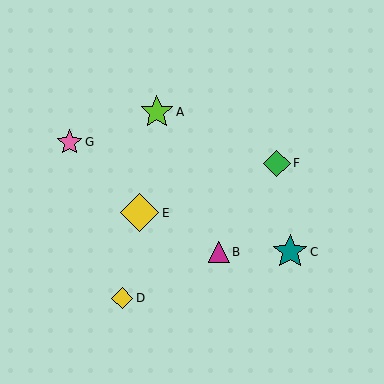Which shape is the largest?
The yellow diamond (labeled E) is the largest.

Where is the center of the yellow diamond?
The center of the yellow diamond is at (139, 213).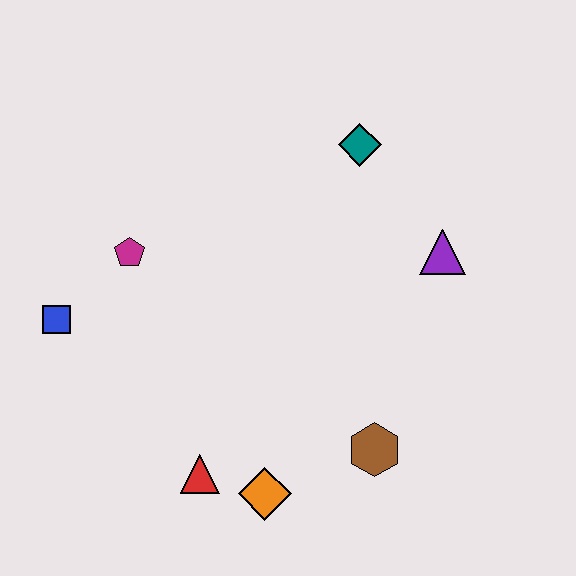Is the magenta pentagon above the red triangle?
Yes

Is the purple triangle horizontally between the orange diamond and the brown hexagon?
No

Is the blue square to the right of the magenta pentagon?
No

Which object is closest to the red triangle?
The orange diamond is closest to the red triangle.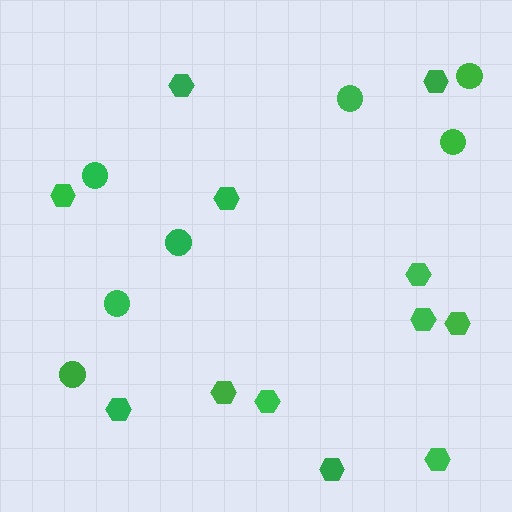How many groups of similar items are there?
There are 2 groups: one group of circles (7) and one group of hexagons (12).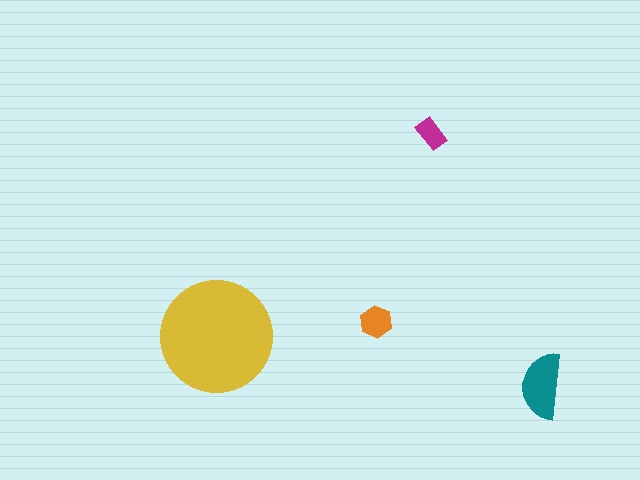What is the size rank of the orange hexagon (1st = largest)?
3rd.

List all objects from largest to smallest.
The yellow circle, the teal semicircle, the orange hexagon, the magenta rectangle.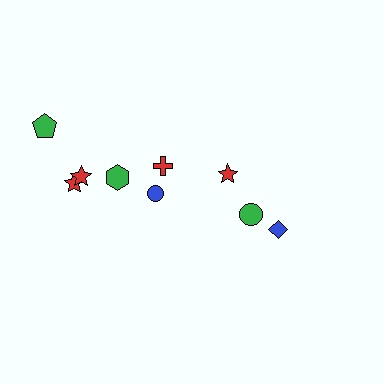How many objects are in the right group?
There are 3 objects.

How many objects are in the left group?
There are 6 objects.